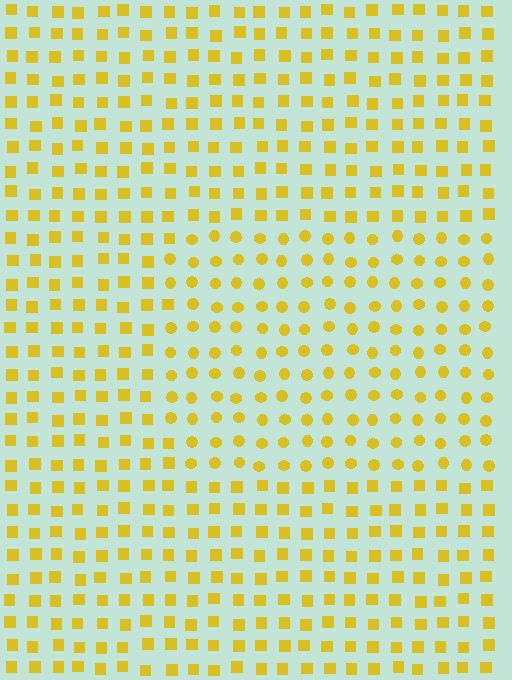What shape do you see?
I see a rectangle.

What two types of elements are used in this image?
The image uses circles inside the rectangle region and squares outside it.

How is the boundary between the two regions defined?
The boundary is defined by a change in element shape: circles inside vs. squares outside. All elements share the same color and spacing.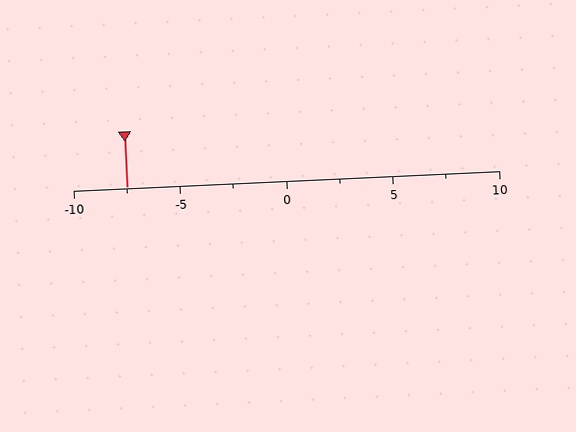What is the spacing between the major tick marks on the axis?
The major ticks are spaced 5 apart.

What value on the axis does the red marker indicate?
The marker indicates approximately -7.5.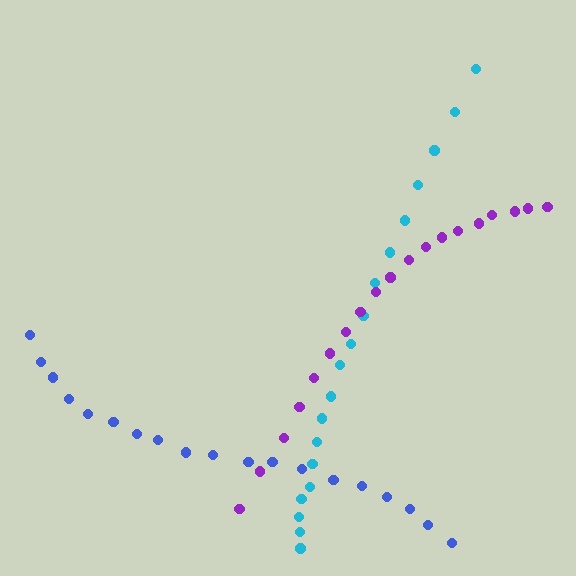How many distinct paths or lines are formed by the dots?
There are 3 distinct paths.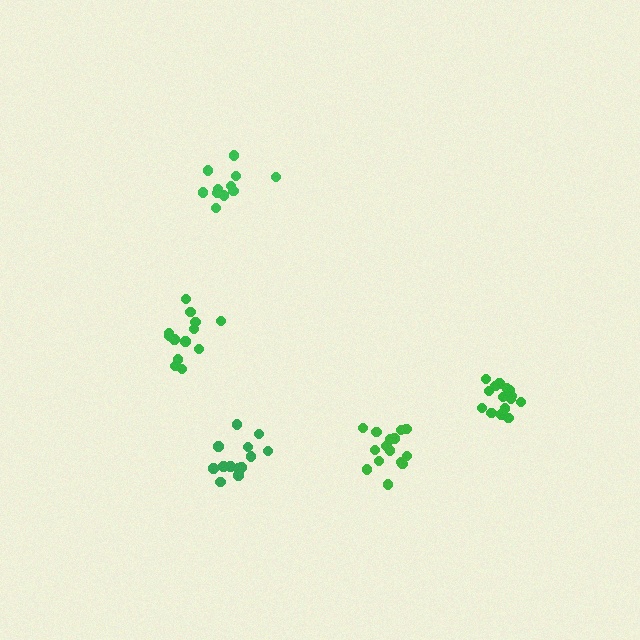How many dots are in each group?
Group 1: 11 dots, Group 2: 15 dots, Group 3: 15 dots, Group 4: 13 dots, Group 5: 14 dots (68 total).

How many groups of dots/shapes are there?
There are 5 groups.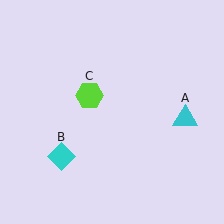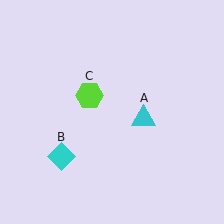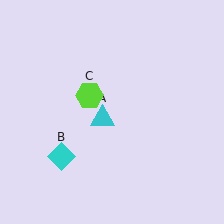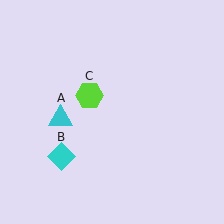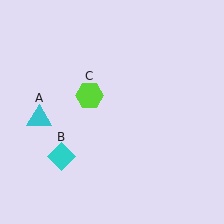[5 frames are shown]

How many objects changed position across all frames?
1 object changed position: cyan triangle (object A).